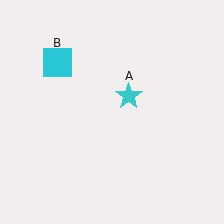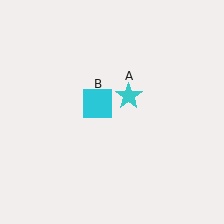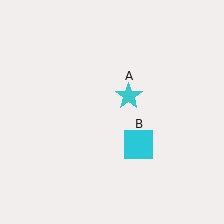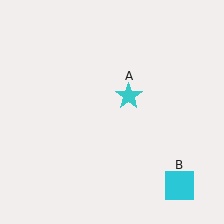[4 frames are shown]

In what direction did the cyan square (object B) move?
The cyan square (object B) moved down and to the right.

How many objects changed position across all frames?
1 object changed position: cyan square (object B).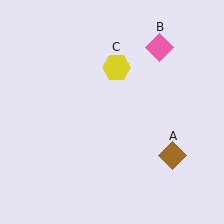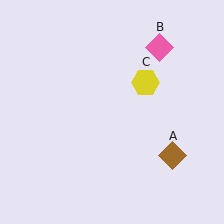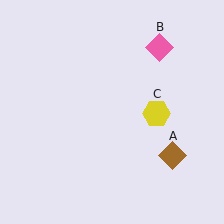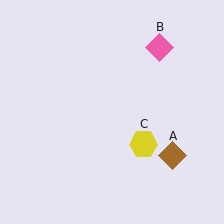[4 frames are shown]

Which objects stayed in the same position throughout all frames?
Brown diamond (object A) and pink diamond (object B) remained stationary.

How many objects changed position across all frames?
1 object changed position: yellow hexagon (object C).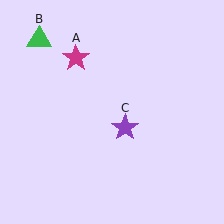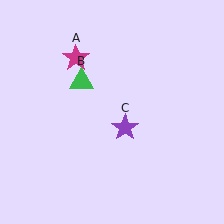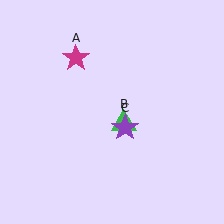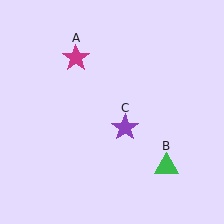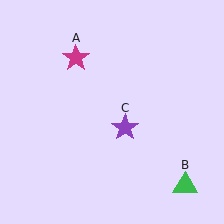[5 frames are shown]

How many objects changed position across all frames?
1 object changed position: green triangle (object B).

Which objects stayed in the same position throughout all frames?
Magenta star (object A) and purple star (object C) remained stationary.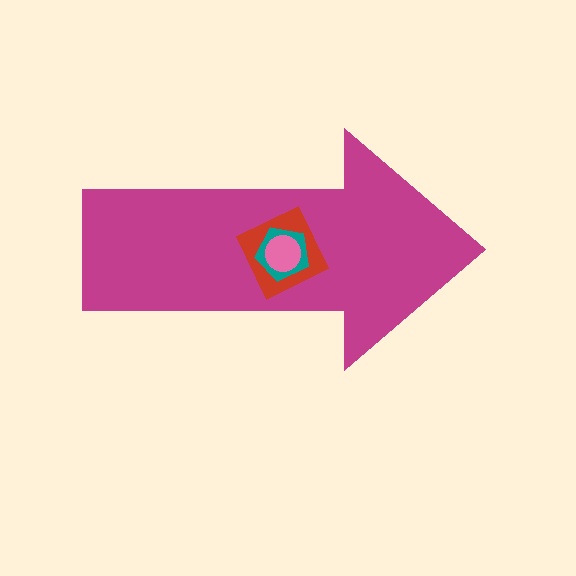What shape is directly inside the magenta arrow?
The red square.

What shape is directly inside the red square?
The teal pentagon.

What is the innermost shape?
The pink circle.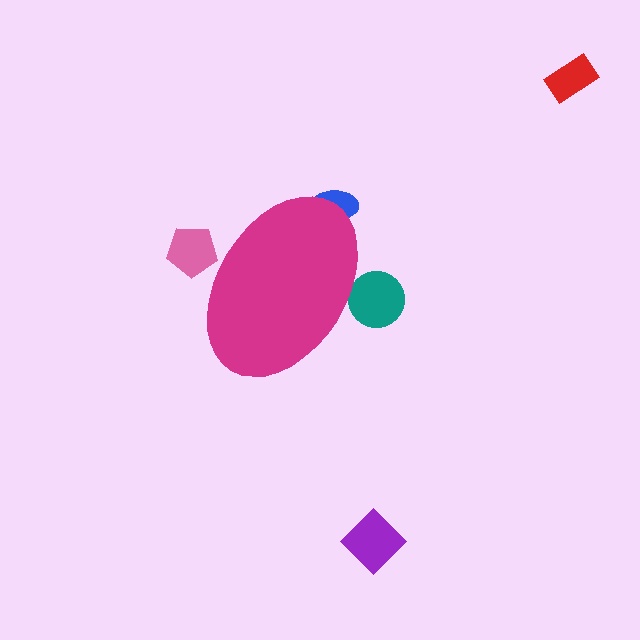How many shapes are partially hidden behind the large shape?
3 shapes are partially hidden.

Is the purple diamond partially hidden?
No, the purple diamond is fully visible.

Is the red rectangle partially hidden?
No, the red rectangle is fully visible.